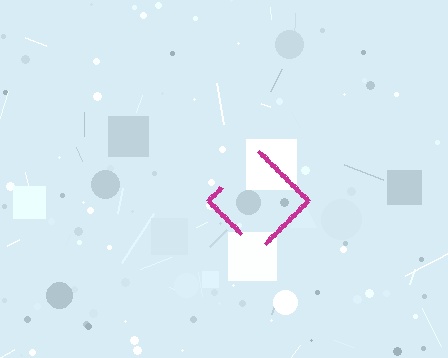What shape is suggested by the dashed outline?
The dashed outline suggests a diamond.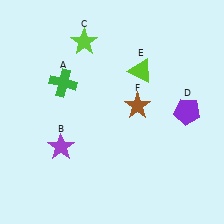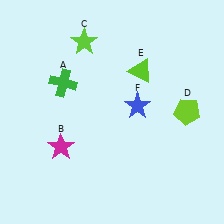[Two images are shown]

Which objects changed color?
B changed from purple to magenta. D changed from purple to lime. F changed from brown to blue.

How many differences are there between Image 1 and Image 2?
There are 3 differences between the two images.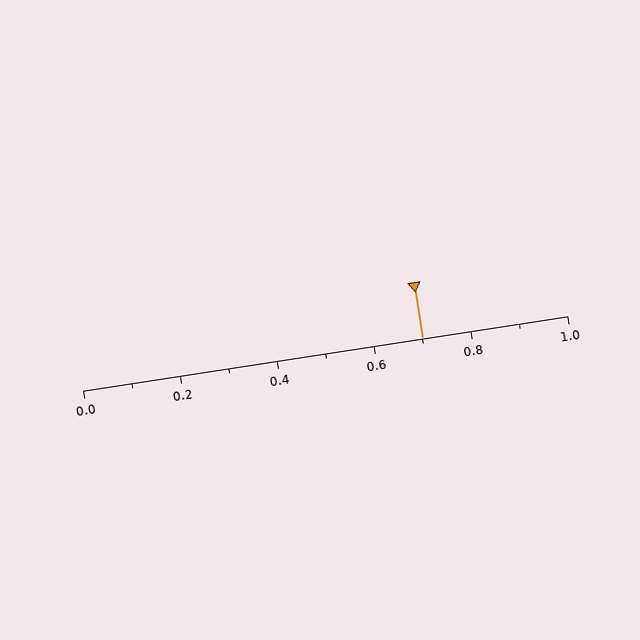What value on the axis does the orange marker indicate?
The marker indicates approximately 0.7.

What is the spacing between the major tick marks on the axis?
The major ticks are spaced 0.2 apart.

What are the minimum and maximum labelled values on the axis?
The axis runs from 0.0 to 1.0.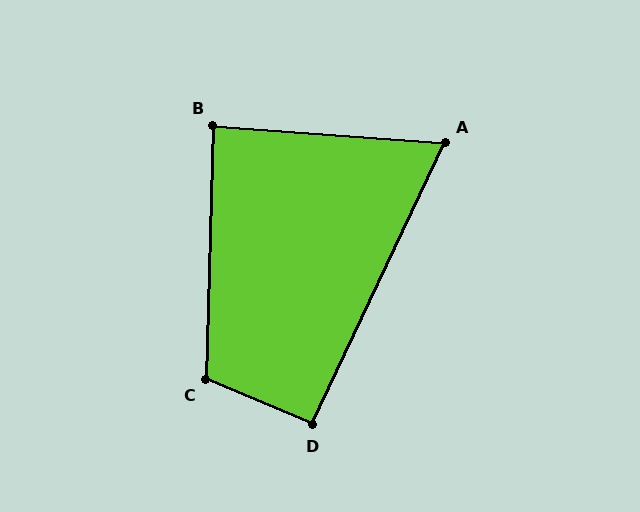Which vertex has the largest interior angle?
C, at approximately 111 degrees.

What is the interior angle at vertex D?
Approximately 93 degrees (approximately right).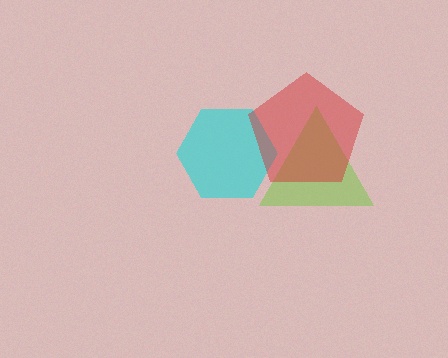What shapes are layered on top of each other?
The layered shapes are: a cyan hexagon, a lime triangle, a red pentagon.